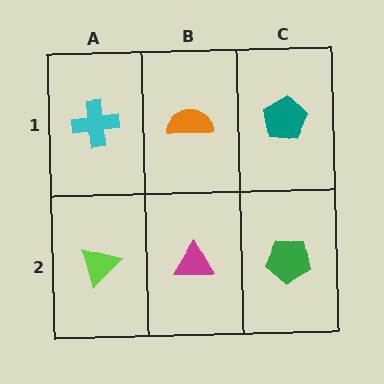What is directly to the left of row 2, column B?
A lime triangle.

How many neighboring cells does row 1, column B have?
3.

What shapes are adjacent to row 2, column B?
An orange semicircle (row 1, column B), a lime triangle (row 2, column A), a green pentagon (row 2, column C).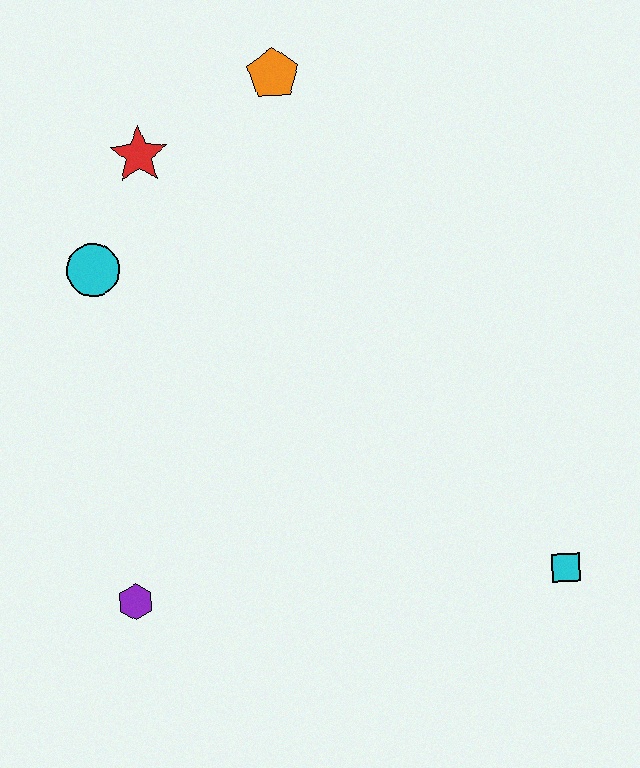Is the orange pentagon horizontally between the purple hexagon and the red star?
No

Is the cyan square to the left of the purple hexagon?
No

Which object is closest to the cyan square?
The purple hexagon is closest to the cyan square.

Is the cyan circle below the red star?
Yes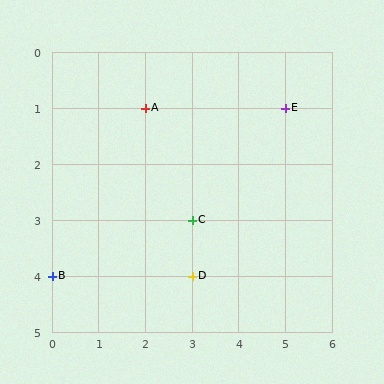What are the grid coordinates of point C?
Point C is at grid coordinates (3, 3).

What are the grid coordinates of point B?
Point B is at grid coordinates (0, 4).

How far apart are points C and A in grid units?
Points C and A are 1 column and 2 rows apart (about 2.2 grid units diagonally).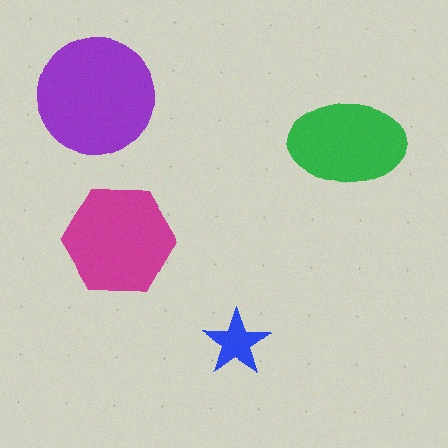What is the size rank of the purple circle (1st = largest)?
1st.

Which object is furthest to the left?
The purple circle is leftmost.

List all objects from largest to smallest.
The purple circle, the magenta hexagon, the green ellipse, the blue star.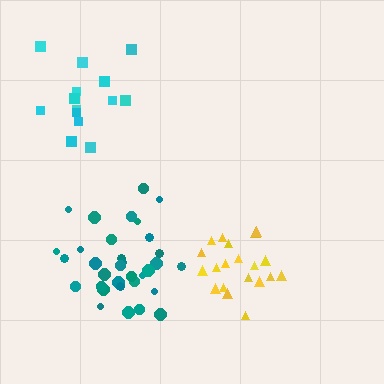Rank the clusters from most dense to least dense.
yellow, teal, cyan.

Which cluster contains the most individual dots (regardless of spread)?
Teal (33).